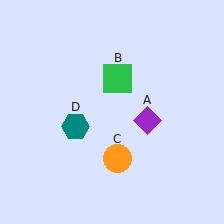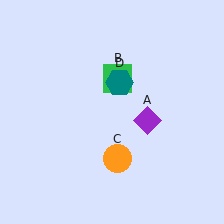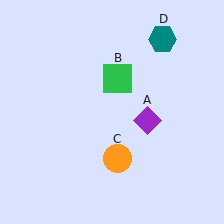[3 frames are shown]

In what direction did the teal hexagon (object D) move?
The teal hexagon (object D) moved up and to the right.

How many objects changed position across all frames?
1 object changed position: teal hexagon (object D).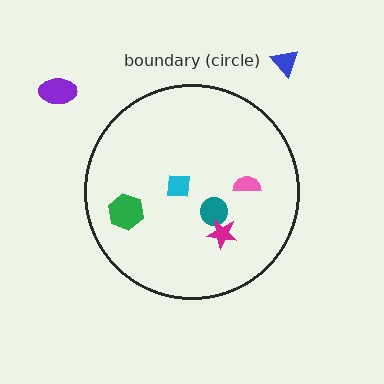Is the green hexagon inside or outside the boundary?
Inside.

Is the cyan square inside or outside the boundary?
Inside.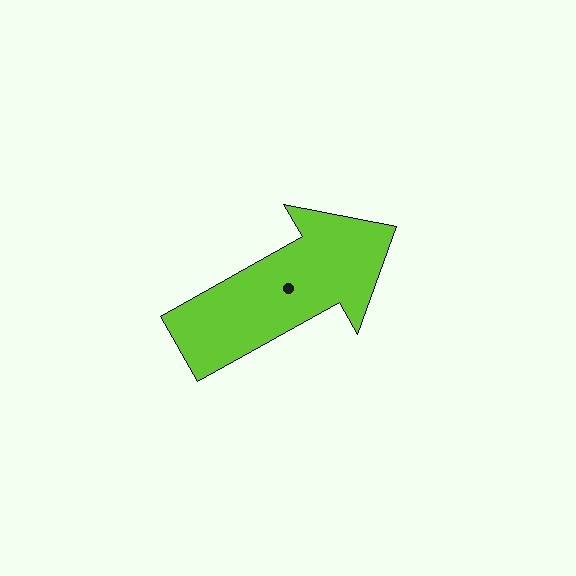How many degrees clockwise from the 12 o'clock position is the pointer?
Approximately 61 degrees.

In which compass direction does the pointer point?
Northeast.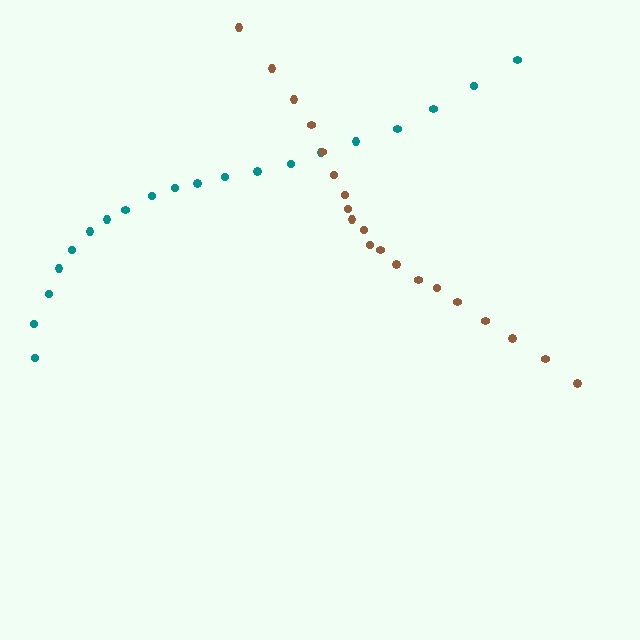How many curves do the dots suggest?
There are 2 distinct paths.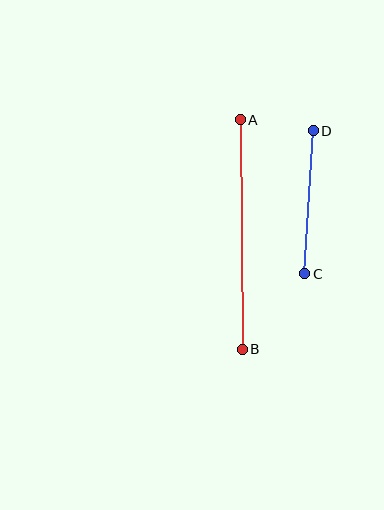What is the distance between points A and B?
The distance is approximately 230 pixels.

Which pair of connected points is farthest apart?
Points A and B are farthest apart.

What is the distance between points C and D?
The distance is approximately 143 pixels.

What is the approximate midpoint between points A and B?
The midpoint is at approximately (241, 234) pixels.